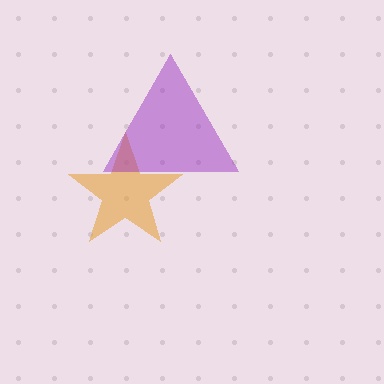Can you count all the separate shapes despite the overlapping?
Yes, there are 2 separate shapes.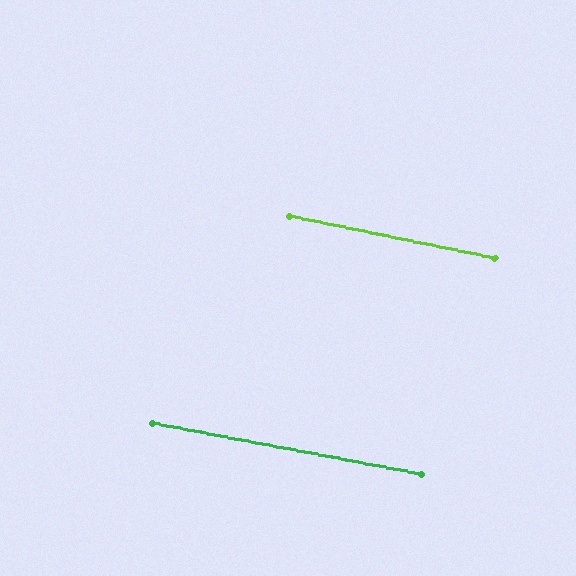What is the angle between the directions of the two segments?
Approximately 1 degree.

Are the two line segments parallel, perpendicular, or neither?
Parallel — their directions differ by only 0.7°.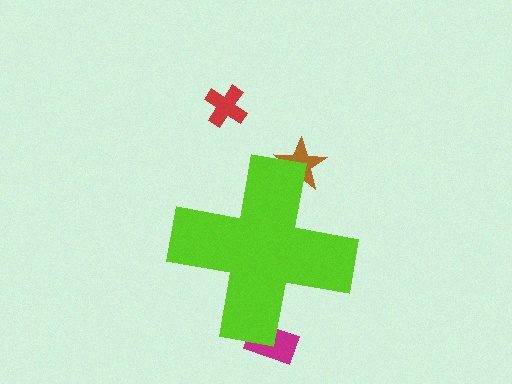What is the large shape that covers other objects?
A lime cross.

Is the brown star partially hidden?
Yes, the brown star is partially hidden behind the lime cross.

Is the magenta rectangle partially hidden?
Yes, the magenta rectangle is partially hidden behind the lime cross.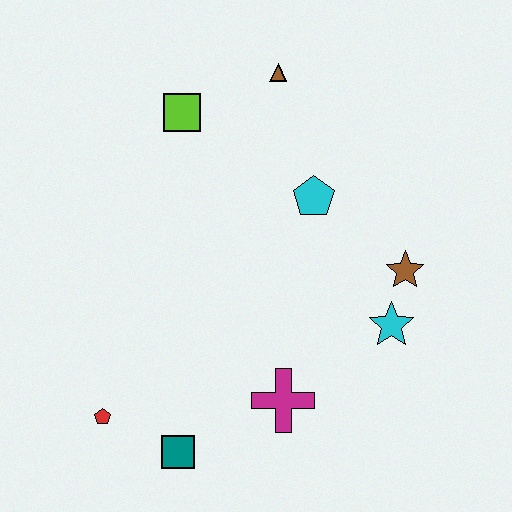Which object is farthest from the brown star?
The red pentagon is farthest from the brown star.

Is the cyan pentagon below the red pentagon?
No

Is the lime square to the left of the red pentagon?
No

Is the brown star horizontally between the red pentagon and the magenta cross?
No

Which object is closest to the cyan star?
The brown star is closest to the cyan star.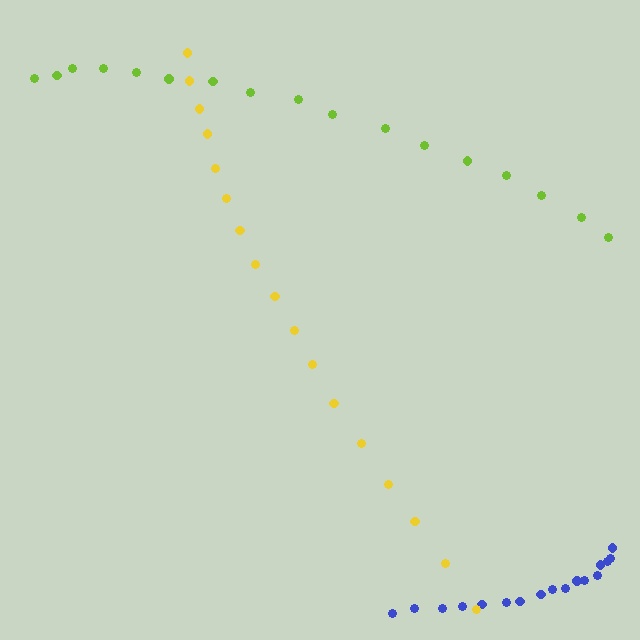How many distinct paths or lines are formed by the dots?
There are 3 distinct paths.